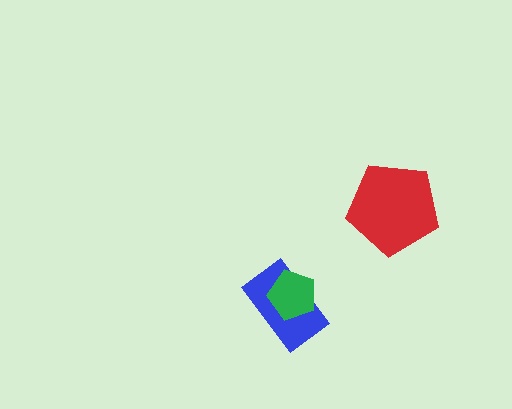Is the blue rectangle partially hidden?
Yes, it is partially covered by another shape.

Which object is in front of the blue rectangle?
The green pentagon is in front of the blue rectangle.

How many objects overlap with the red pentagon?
0 objects overlap with the red pentagon.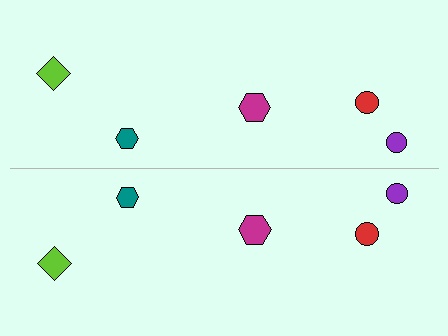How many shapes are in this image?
There are 10 shapes in this image.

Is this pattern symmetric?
Yes, this pattern has bilateral (reflection) symmetry.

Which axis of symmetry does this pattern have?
The pattern has a horizontal axis of symmetry running through the center of the image.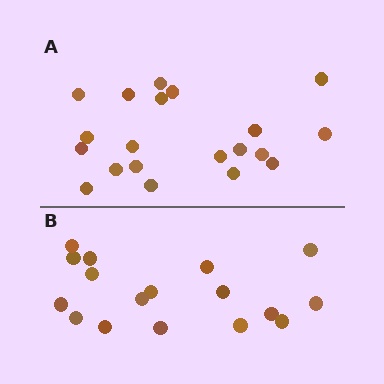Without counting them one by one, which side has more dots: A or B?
Region A (the top region) has more dots.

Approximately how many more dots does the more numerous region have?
Region A has just a few more — roughly 2 or 3 more dots than region B.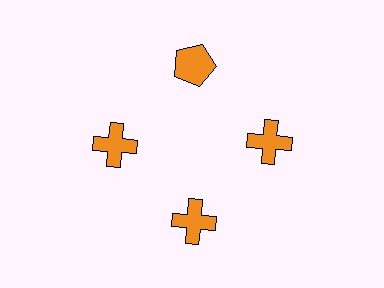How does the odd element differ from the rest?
It has a different shape: pentagon instead of cross.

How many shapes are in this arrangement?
There are 4 shapes arranged in a ring pattern.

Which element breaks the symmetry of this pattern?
The orange pentagon at roughly the 12 o'clock position breaks the symmetry. All other shapes are orange crosses.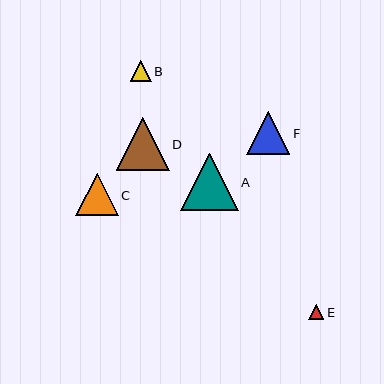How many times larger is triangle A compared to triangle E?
Triangle A is approximately 3.8 times the size of triangle E.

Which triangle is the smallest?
Triangle E is the smallest with a size of approximately 15 pixels.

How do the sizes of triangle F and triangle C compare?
Triangle F and triangle C are approximately the same size.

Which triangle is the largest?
Triangle A is the largest with a size of approximately 58 pixels.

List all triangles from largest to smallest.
From largest to smallest: A, D, F, C, B, E.